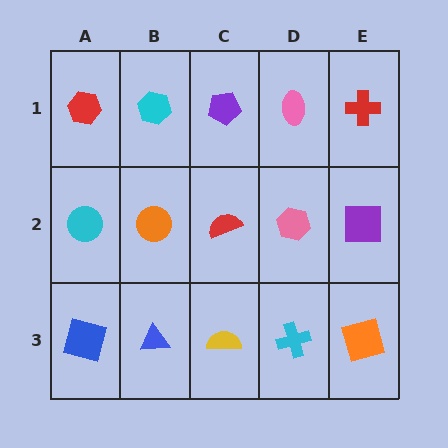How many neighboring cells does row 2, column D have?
4.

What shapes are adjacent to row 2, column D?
A pink ellipse (row 1, column D), a cyan cross (row 3, column D), a red semicircle (row 2, column C), a purple square (row 2, column E).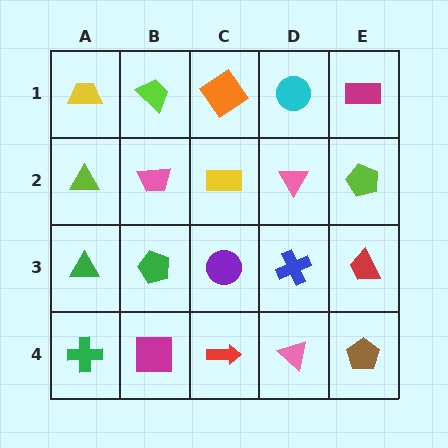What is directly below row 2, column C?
A purple circle.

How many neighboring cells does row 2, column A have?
3.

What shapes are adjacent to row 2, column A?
A yellow trapezoid (row 1, column A), a green triangle (row 3, column A), a pink trapezoid (row 2, column B).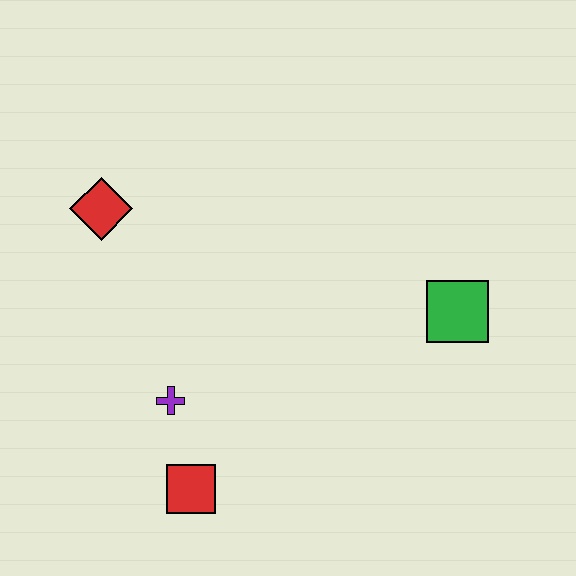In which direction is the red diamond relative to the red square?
The red diamond is above the red square.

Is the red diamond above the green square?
Yes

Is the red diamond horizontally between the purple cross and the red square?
No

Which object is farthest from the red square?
The green square is farthest from the red square.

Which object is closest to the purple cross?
The red square is closest to the purple cross.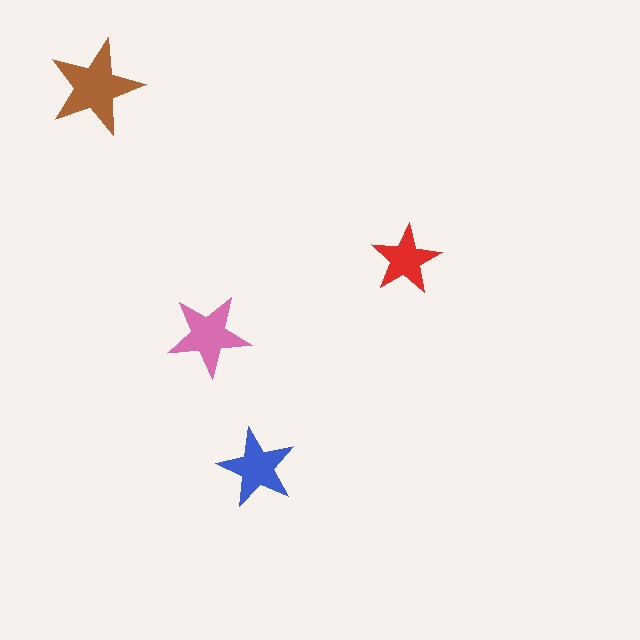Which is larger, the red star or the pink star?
The pink one.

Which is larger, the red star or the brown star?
The brown one.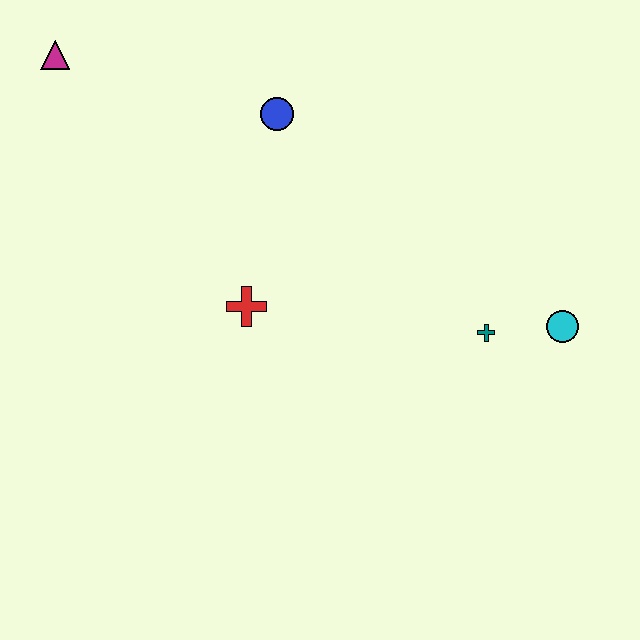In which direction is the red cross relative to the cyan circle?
The red cross is to the left of the cyan circle.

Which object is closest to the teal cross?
The cyan circle is closest to the teal cross.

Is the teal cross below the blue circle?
Yes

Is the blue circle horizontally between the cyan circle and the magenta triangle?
Yes